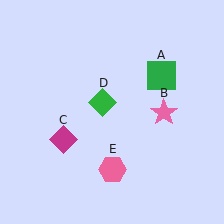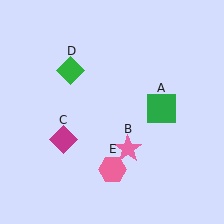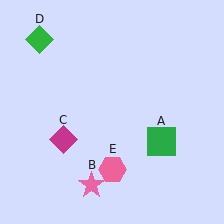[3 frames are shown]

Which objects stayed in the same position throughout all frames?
Magenta diamond (object C) and pink hexagon (object E) remained stationary.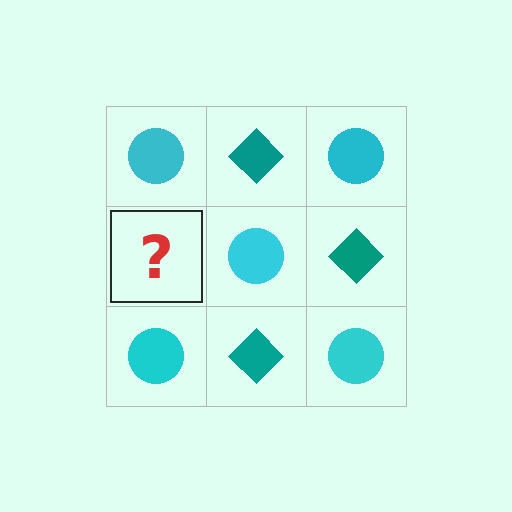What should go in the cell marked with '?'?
The missing cell should contain a teal diamond.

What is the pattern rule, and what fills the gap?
The rule is that it alternates cyan circle and teal diamond in a checkerboard pattern. The gap should be filled with a teal diamond.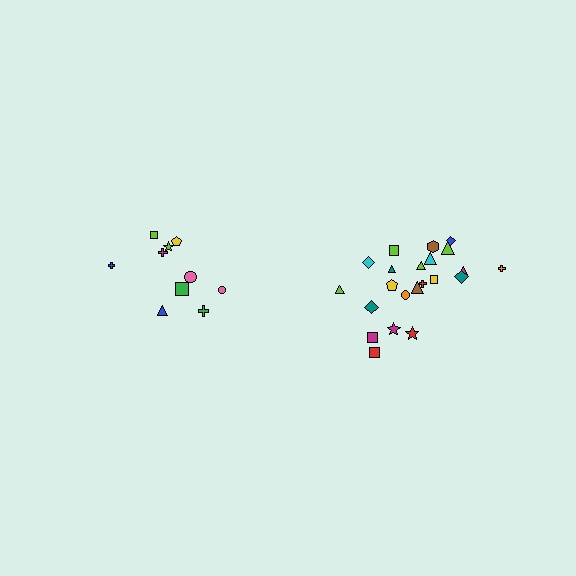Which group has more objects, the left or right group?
The right group.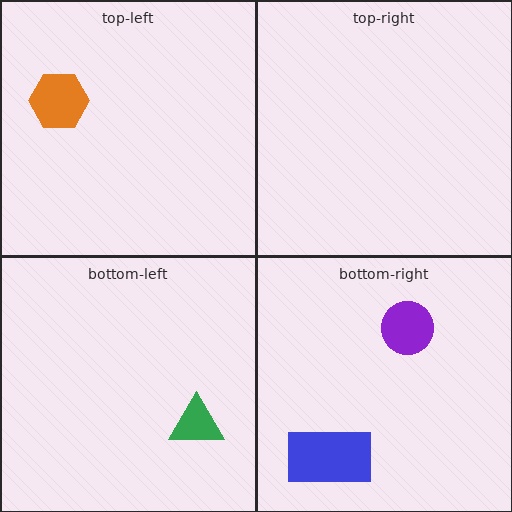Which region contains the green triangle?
The bottom-left region.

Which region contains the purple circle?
The bottom-right region.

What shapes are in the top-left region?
The orange hexagon.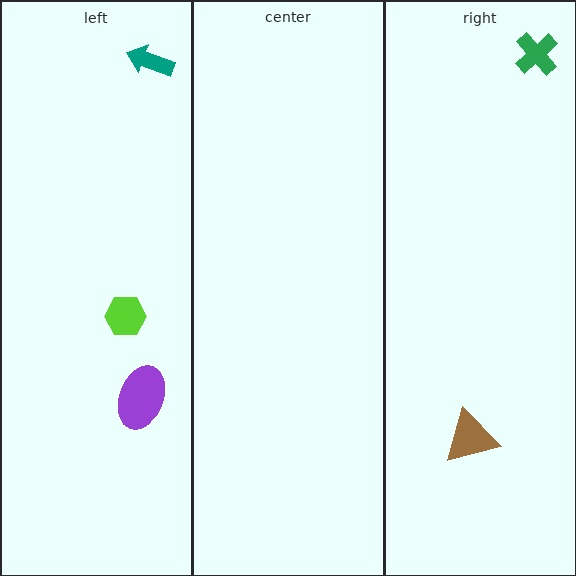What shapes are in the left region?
The purple ellipse, the teal arrow, the lime hexagon.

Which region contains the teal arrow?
The left region.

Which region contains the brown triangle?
The right region.